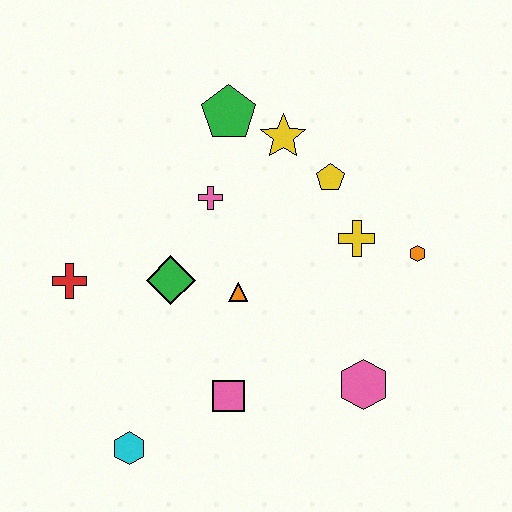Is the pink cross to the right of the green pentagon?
No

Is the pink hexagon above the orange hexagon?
No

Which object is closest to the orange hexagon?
The yellow cross is closest to the orange hexagon.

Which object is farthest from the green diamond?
The orange hexagon is farthest from the green diamond.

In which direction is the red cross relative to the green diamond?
The red cross is to the left of the green diamond.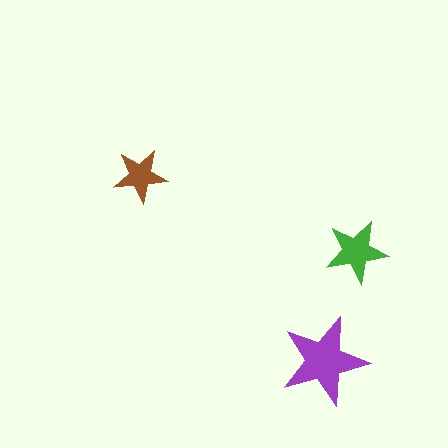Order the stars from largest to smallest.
the purple one, the green one, the brown one.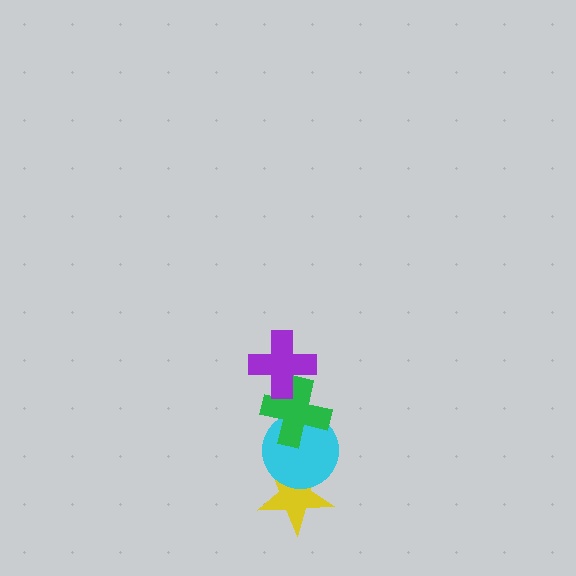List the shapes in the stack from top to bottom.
From top to bottom: the purple cross, the green cross, the cyan circle, the yellow star.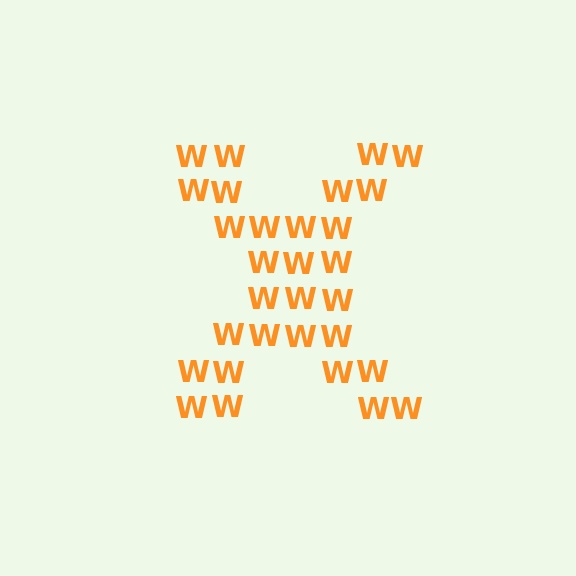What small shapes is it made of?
It is made of small letter W's.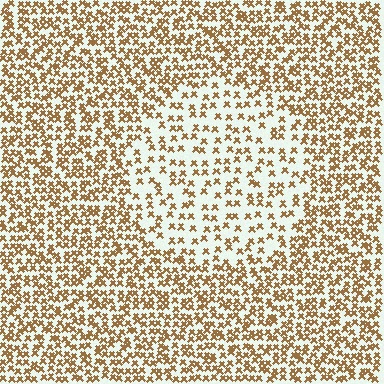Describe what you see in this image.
The image contains small brown elements arranged at two different densities. A circle-shaped region is visible where the elements are less densely packed than the surrounding area.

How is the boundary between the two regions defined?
The boundary is defined by a change in element density (approximately 2.0x ratio). All elements are the same color, size, and shape.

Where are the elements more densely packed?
The elements are more densely packed outside the circle boundary.